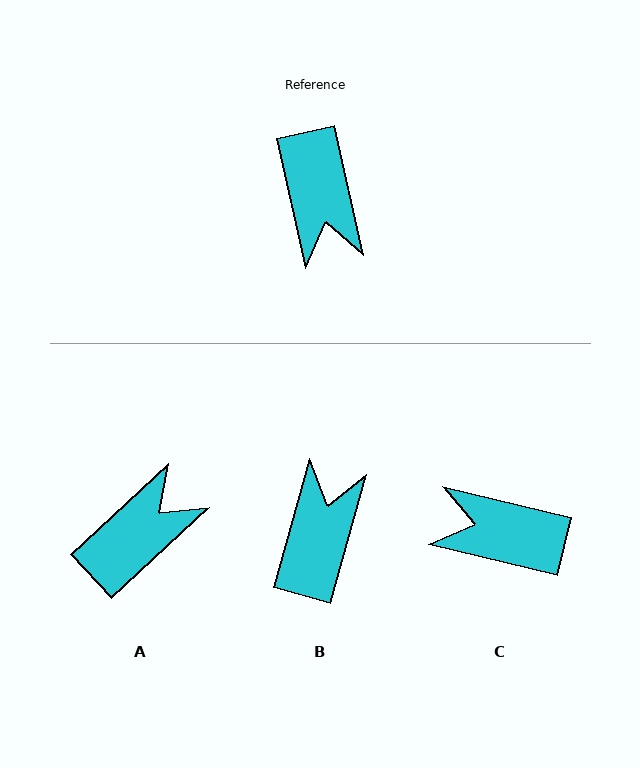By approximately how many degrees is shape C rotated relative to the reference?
Approximately 116 degrees clockwise.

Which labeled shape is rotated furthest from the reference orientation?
B, about 152 degrees away.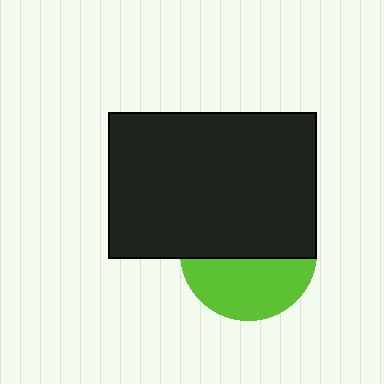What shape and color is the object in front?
The object in front is a black rectangle.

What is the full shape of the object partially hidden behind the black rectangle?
The partially hidden object is a lime circle.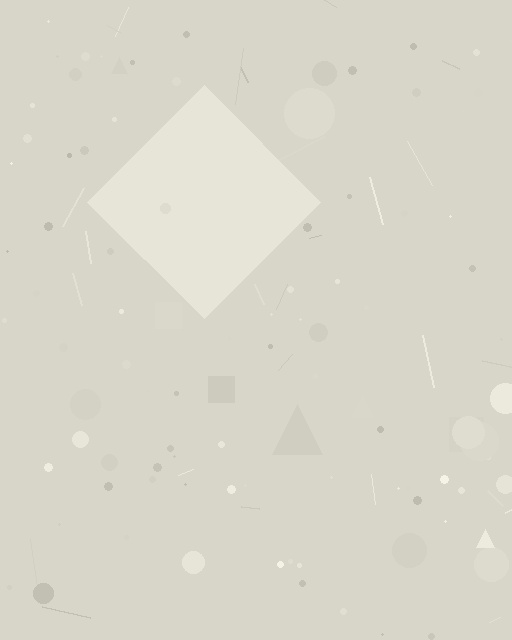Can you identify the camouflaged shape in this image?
The camouflaged shape is a diamond.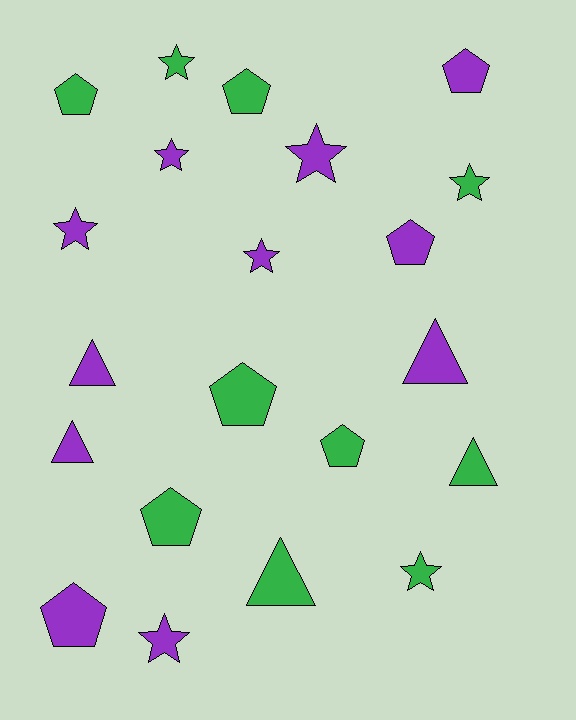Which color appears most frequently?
Purple, with 11 objects.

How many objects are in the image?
There are 21 objects.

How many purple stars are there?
There are 5 purple stars.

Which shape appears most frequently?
Pentagon, with 8 objects.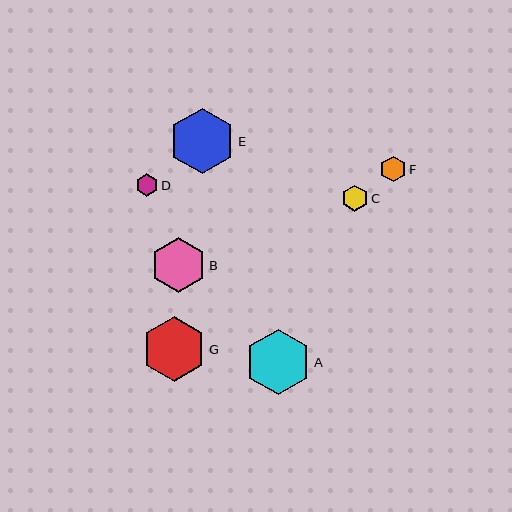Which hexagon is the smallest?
Hexagon D is the smallest with a size of approximately 22 pixels.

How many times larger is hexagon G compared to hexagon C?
Hexagon G is approximately 2.5 times the size of hexagon C.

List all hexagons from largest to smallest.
From largest to smallest: E, A, G, B, C, F, D.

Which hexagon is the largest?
Hexagon E is the largest with a size of approximately 66 pixels.